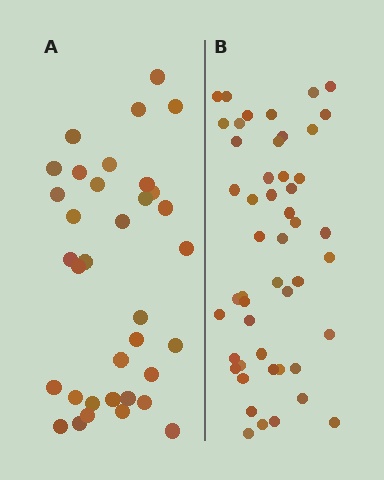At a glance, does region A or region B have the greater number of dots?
Region B (the right region) has more dots.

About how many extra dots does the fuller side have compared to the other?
Region B has approximately 15 more dots than region A.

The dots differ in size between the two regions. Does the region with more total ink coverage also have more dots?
No. Region A has more total ink coverage because its dots are larger, but region B actually contains more individual dots. Total area can be misleading — the number of items is what matters here.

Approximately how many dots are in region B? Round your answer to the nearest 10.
About 50 dots. (The exact count is 49, which rounds to 50.)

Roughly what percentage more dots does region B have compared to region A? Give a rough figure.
About 40% more.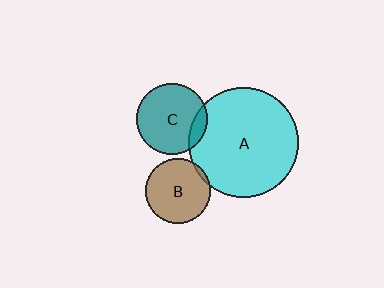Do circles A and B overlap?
Yes.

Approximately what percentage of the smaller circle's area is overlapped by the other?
Approximately 5%.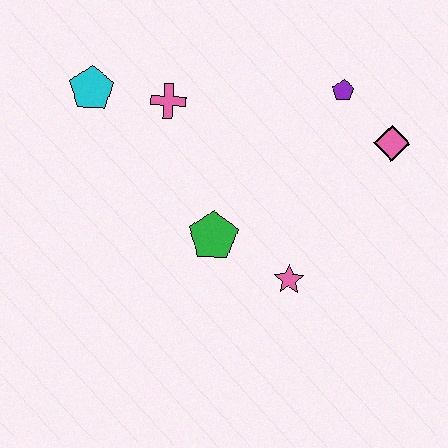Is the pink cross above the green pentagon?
Yes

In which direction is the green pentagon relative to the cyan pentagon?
The green pentagon is below the cyan pentagon.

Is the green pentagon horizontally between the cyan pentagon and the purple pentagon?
Yes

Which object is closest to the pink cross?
The cyan pentagon is closest to the pink cross.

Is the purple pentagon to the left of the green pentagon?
No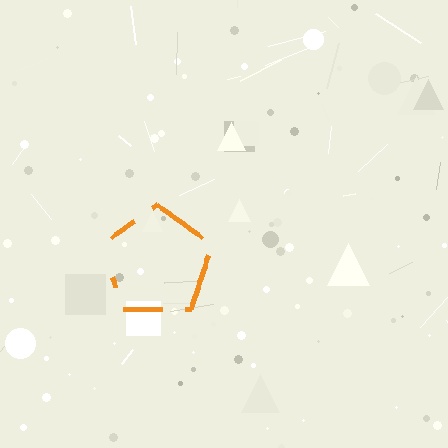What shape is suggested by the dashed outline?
The dashed outline suggests a pentagon.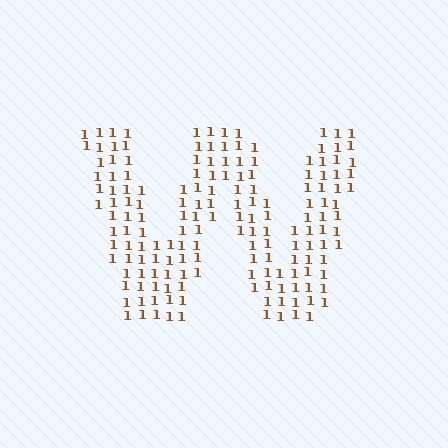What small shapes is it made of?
It is made of small digit 1's.